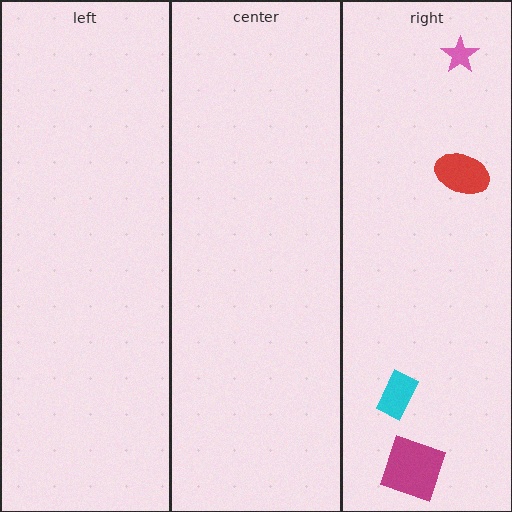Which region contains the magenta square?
The right region.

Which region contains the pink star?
The right region.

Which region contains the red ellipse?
The right region.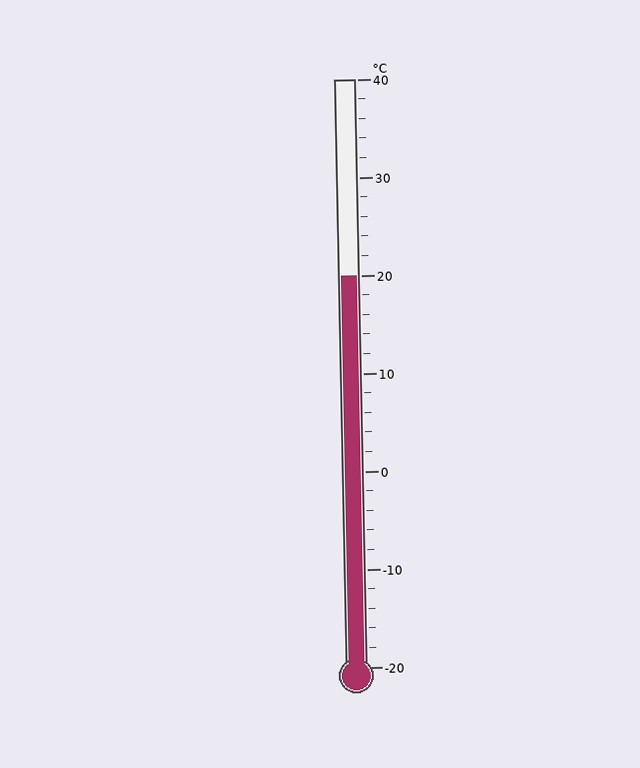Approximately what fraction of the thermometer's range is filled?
The thermometer is filled to approximately 65% of its range.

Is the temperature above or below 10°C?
The temperature is above 10°C.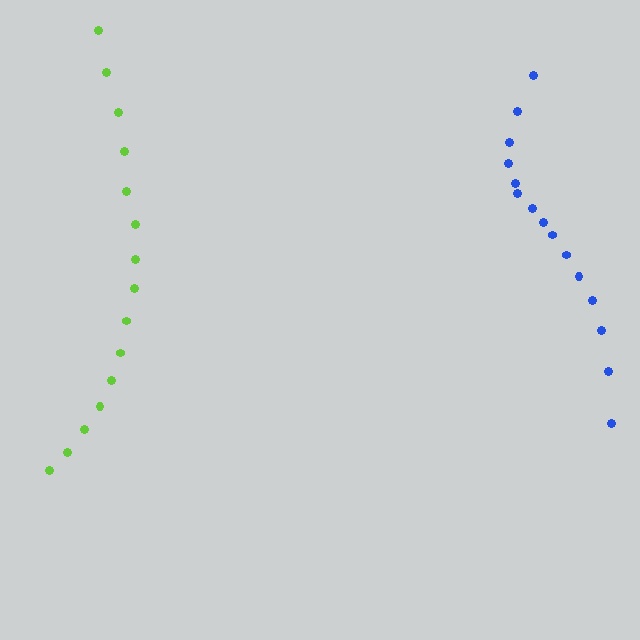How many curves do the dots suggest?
There are 2 distinct paths.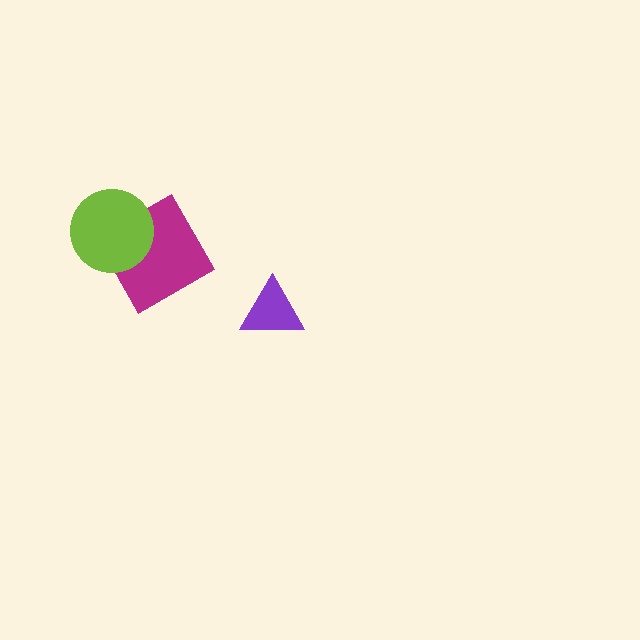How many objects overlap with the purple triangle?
0 objects overlap with the purple triangle.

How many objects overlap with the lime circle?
1 object overlaps with the lime circle.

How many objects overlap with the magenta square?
1 object overlaps with the magenta square.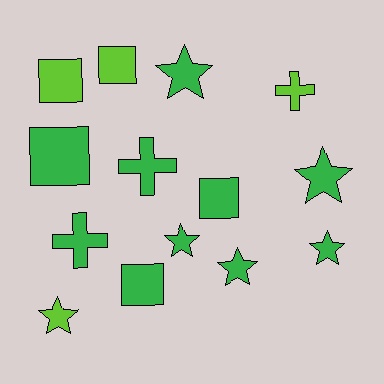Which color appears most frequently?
Green, with 10 objects.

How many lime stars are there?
There is 1 lime star.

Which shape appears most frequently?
Star, with 6 objects.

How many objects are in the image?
There are 14 objects.